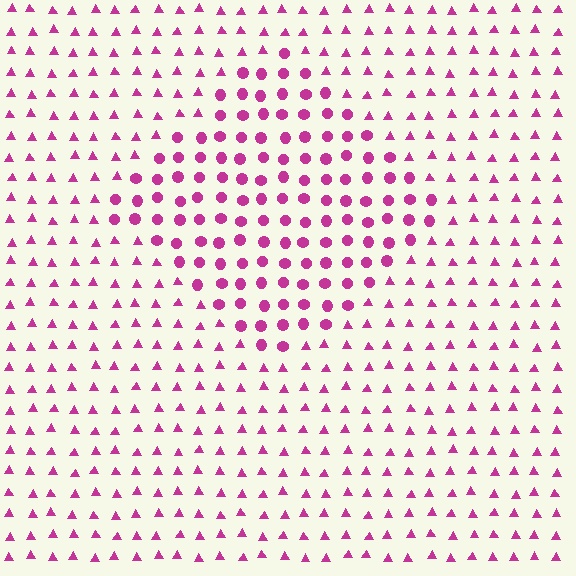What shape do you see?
I see a diamond.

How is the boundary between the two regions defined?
The boundary is defined by a change in element shape: circles inside vs. triangles outside. All elements share the same color and spacing.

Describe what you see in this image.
The image is filled with small magenta elements arranged in a uniform grid. A diamond-shaped region contains circles, while the surrounding area contains triangles. The boundary is defined purely by the change in element shape.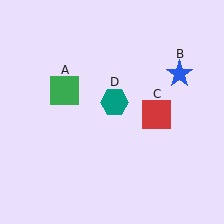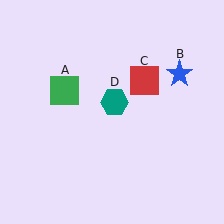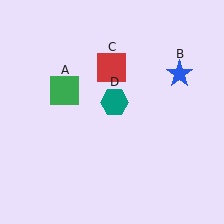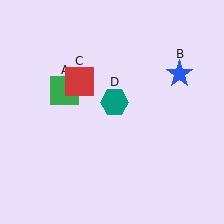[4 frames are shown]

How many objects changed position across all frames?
1 object changed position: red square (object C).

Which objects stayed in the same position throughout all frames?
Green square (object A) and blue star (object B) and teal hexagon (object D) remained stationary.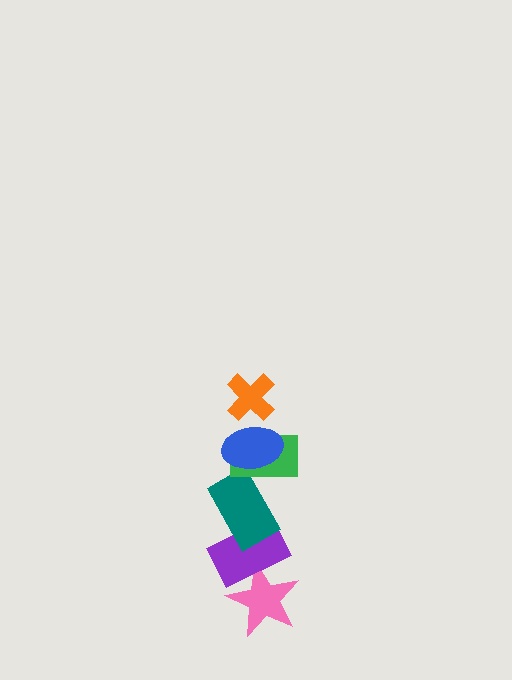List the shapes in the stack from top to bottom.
From top to bottom: the orange cross, the blue ellipse, the green rectangle, the teal rectangle, the purple rectangle, the pink star.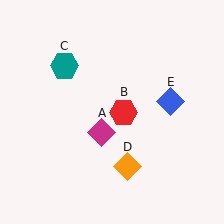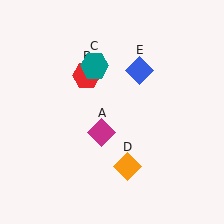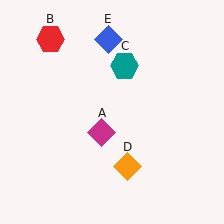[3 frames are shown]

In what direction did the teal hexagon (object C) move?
The teal hexagon (object C) moved right.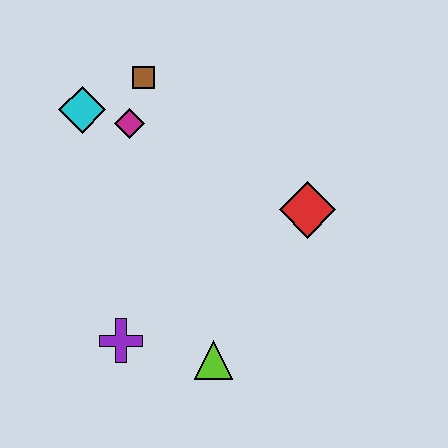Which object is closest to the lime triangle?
The purple cross is closest to the lime triangle.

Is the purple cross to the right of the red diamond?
No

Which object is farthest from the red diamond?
The cyan diamond is farthest from the red diamond.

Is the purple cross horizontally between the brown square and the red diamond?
No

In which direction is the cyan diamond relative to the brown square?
The cyan diamond is to the left of the brown square.